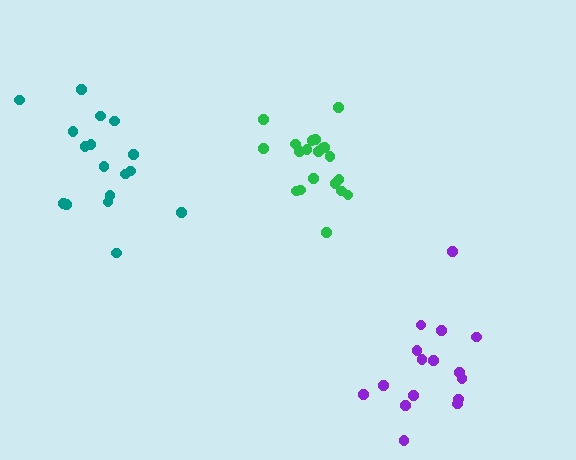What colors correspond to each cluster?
The clusters are colored: green, purple, teal.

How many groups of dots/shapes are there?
There are 3 groups.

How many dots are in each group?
Group 1: 20 dots, Group 2: 16 dots, Group 3: 17 dots (53 total).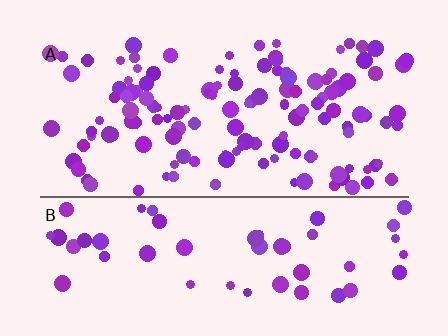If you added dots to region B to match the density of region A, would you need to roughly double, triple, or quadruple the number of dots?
Approximately double.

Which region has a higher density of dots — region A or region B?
A (the top).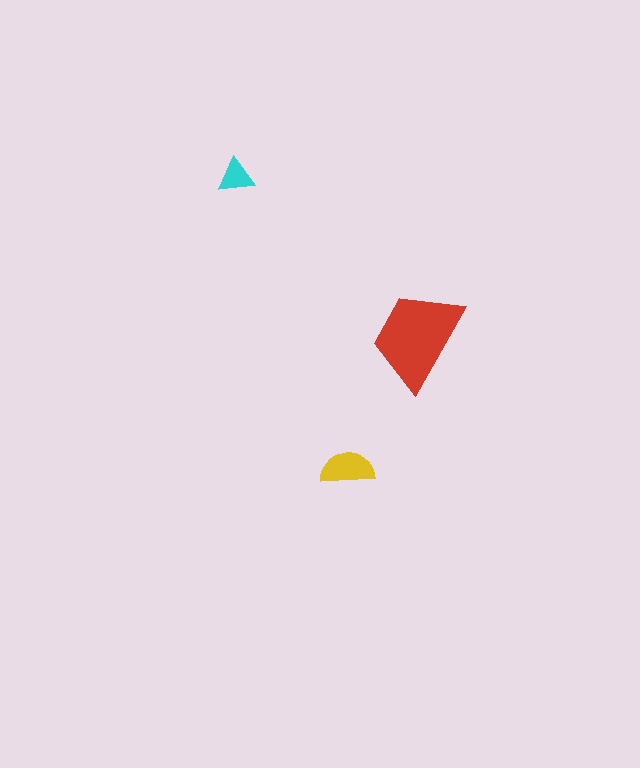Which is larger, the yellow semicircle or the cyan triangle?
The yellow semicircle.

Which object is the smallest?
The cyan triangle.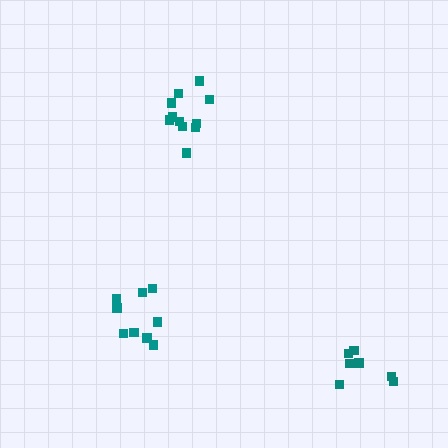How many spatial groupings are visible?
There are 3 spatial groupings.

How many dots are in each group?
Group 1: 7 dots, Group 2: 11 dots, Group 3: 10 dots (28 total).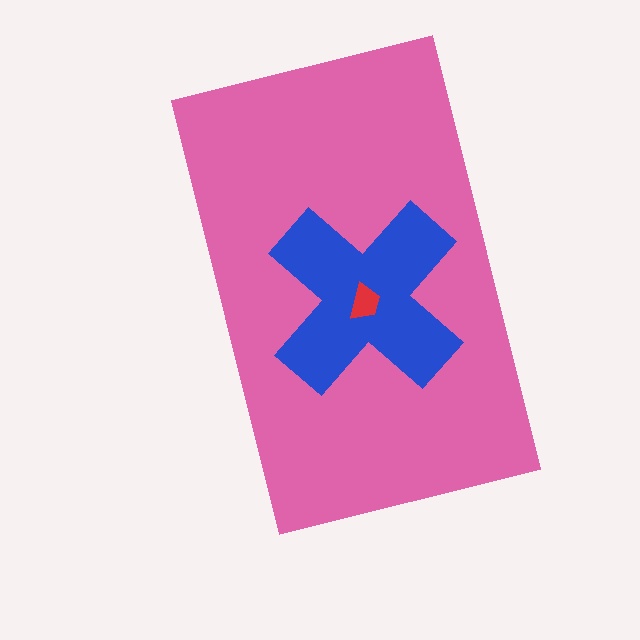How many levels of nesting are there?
3.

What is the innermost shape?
The red trapezoid.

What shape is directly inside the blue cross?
The red trapezoid.